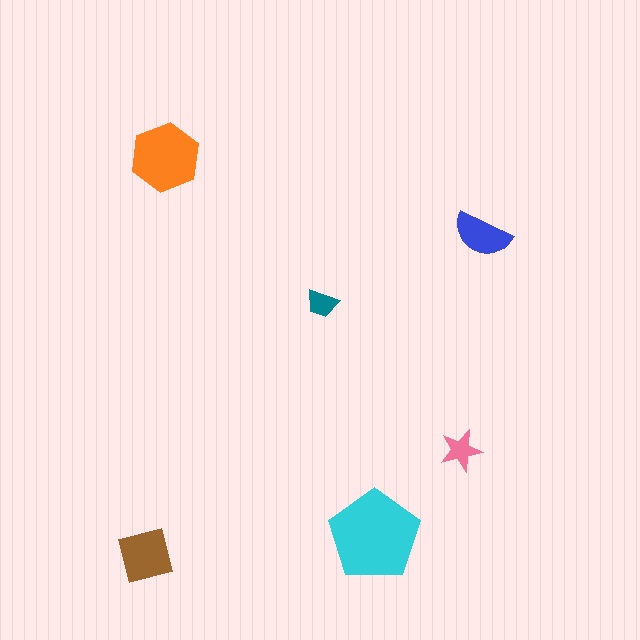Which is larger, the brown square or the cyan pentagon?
The cyan pentagon.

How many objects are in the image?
There are 6 objects in the image.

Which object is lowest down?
The brown square is bottommost.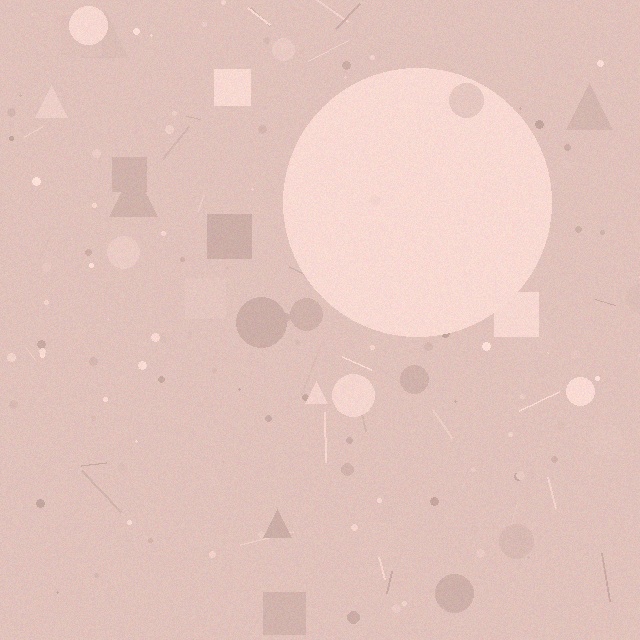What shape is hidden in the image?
A circle is hidden in the image.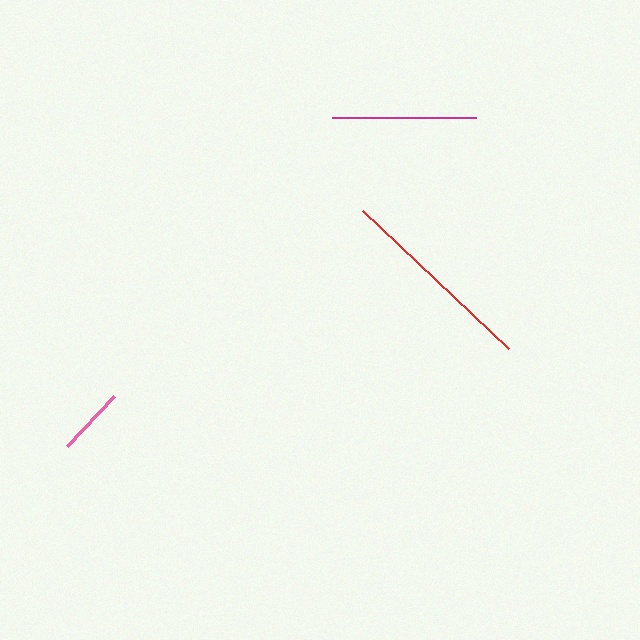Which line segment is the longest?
The red line is the longest at approximately 201 pixels.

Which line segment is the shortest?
The pink line is the shortest at approximately 69 pixels.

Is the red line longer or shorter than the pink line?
The red line is longer than the pink line.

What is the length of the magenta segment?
The magenta segment is approximately 144 pixels long.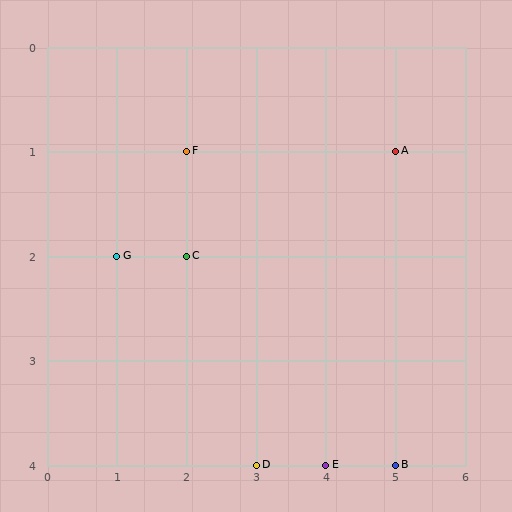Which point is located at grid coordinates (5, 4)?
Point B is at (5, 4).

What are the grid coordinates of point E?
Point E is at grid coordinates (4, 4).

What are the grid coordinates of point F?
Point F is at grid coordinates (2, 1).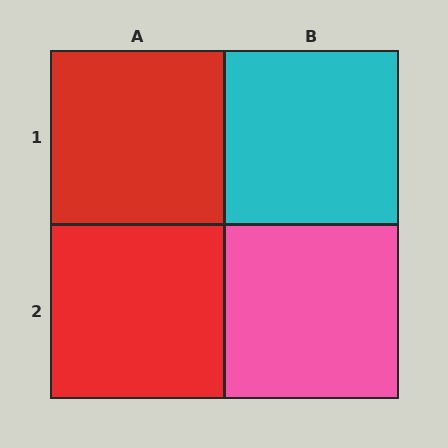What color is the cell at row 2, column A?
Red.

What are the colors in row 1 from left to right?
Red, cyan.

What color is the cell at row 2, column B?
Pink.